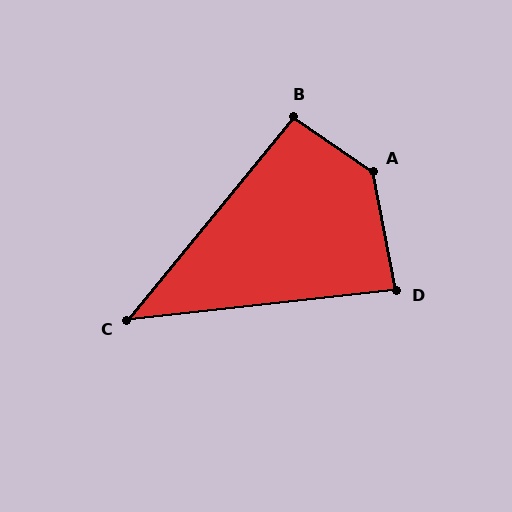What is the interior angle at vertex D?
Approximately 85 degrees (approximately right).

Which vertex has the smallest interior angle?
C, at approximately 44 degrees.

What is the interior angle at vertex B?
Approximately 95 degrees (approximately right).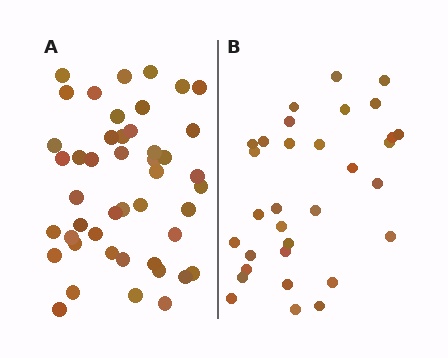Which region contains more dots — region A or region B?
Region A (the left region) has more dots.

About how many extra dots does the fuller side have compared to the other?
Region A has approximately 15 more dots than region B.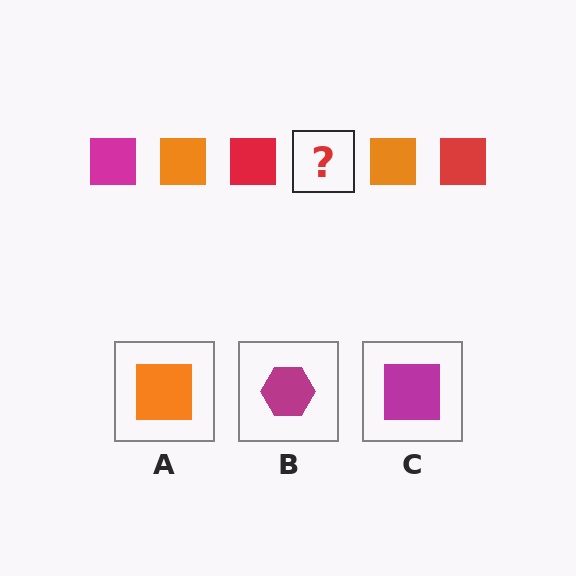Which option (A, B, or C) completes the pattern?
C.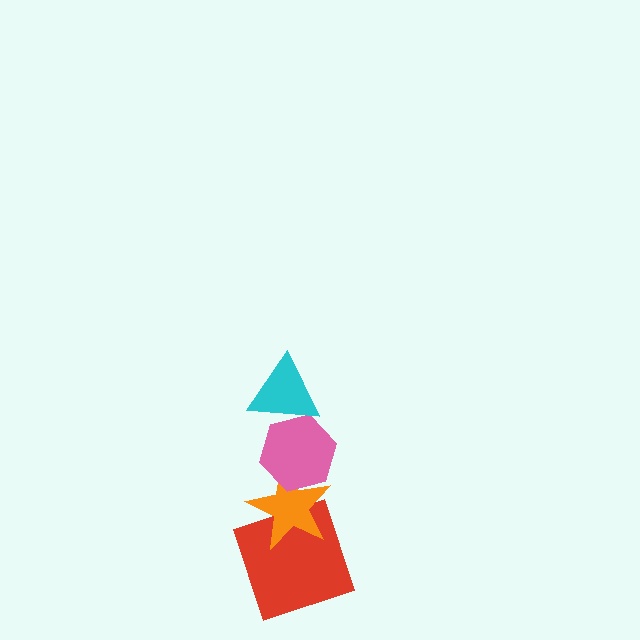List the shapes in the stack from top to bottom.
From top to bottom: the cyan triangle, the pink hexagon, the orange star, the red square.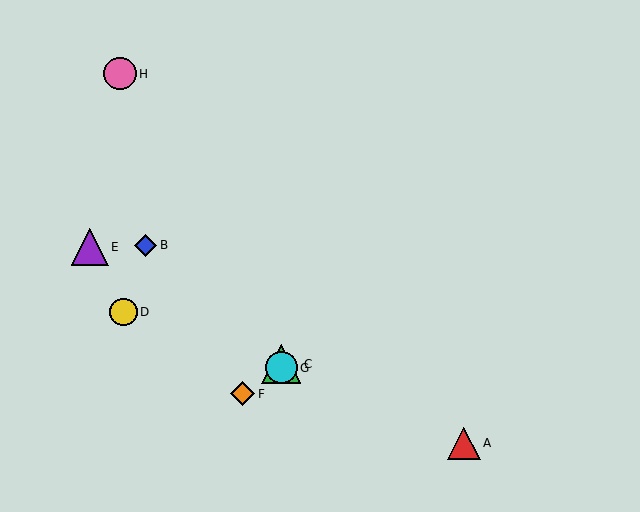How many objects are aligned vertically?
2 objects (C, G) are aligned vertically.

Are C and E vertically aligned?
No, C is at x≈281 and E is at x≈90.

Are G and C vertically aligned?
Yes, both are at x≈281.